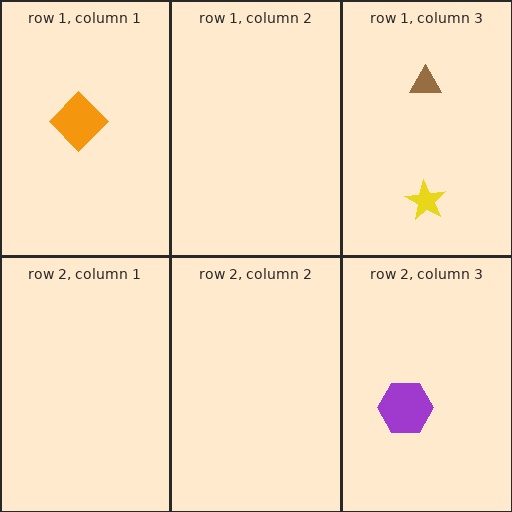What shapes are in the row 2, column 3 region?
The purple hexagon.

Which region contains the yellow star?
The row 1, column 3 region.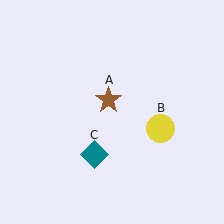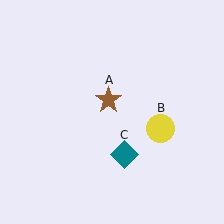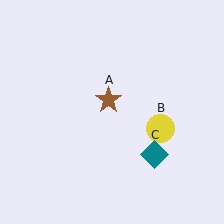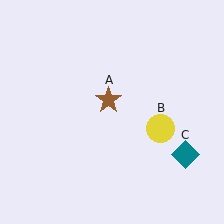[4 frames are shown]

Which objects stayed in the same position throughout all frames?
Brown star (object A) and yellow circle (object B) remained stationary.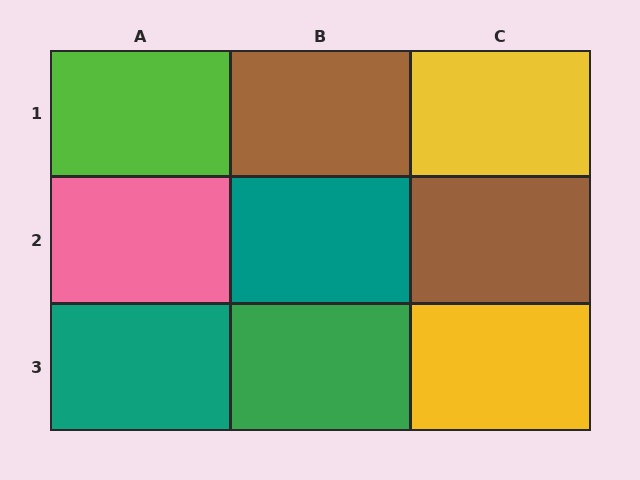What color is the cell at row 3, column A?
Teal.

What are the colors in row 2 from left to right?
Pink, teal, brown.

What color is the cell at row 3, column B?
Green.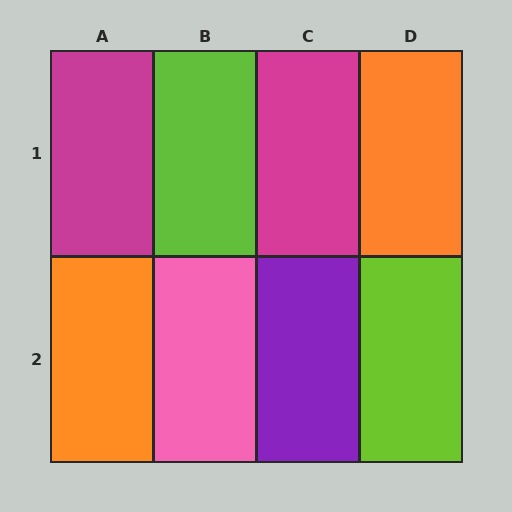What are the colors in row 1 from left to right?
Magenta, lime, magenta, orange.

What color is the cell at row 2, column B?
Pink.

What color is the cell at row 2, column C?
Purple.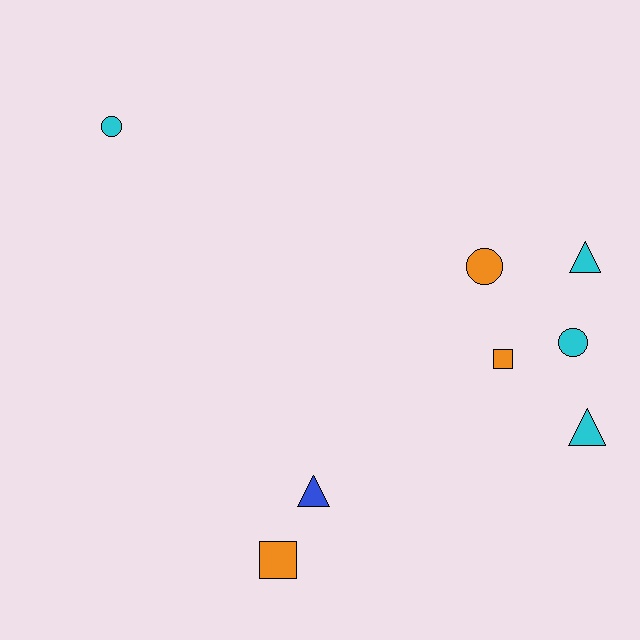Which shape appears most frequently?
Circle, with 3 objects.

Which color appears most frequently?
Cyan, with 4 objects.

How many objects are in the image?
There are 8 objects.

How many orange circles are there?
There is 1 orange circle.